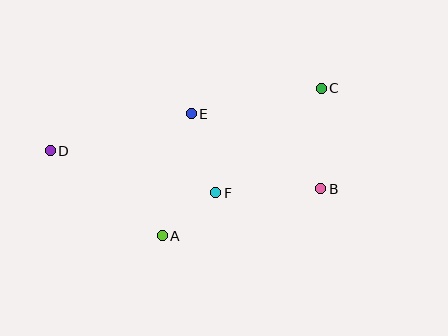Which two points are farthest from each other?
Points C and D are farthest from each other.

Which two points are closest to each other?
Points A and F are closest to each other.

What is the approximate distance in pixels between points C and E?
The distance between C and E is approximately 133 pixels.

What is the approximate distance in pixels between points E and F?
The distance between E and F is approximately 83 pixels.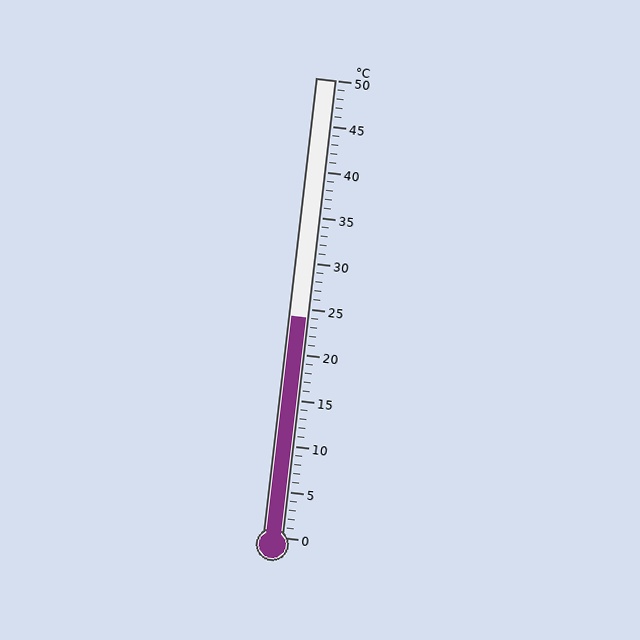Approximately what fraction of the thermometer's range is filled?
The thermometer is filled to approximately 50% of its range.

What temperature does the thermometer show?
The thermometer shows approximately 24°C.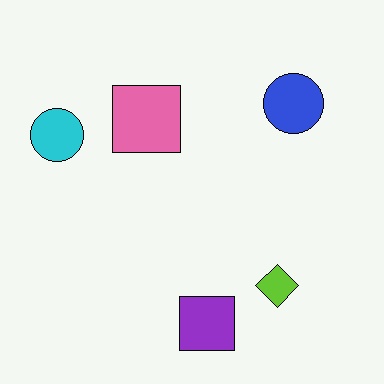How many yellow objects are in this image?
There are no yellow objects.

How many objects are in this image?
There are 5 objects.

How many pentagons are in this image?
There are no pentagons.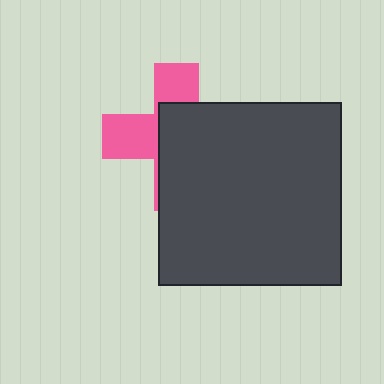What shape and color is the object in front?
The object in front is a dark gray square.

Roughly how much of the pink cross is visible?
A small part of it is visible (roughly 40%).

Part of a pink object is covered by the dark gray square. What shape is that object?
It is a cross.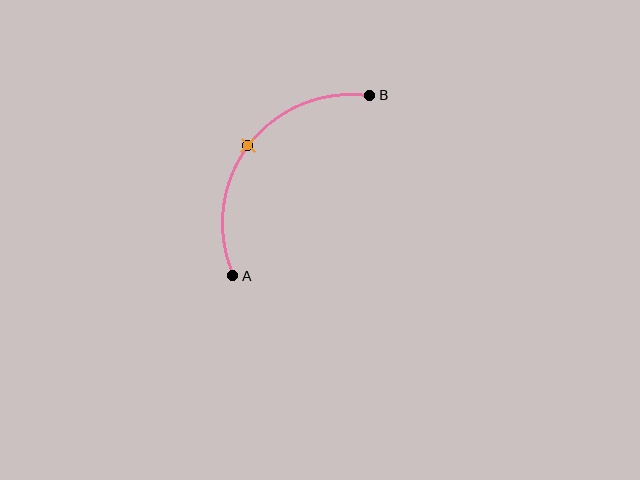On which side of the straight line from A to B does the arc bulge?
The arc bulges above and to the left of the straight line connecting A and B.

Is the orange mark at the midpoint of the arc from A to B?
Yes. The orange mark lies on the arc at equal arc-length from both A and B — it is the arc midpoint.